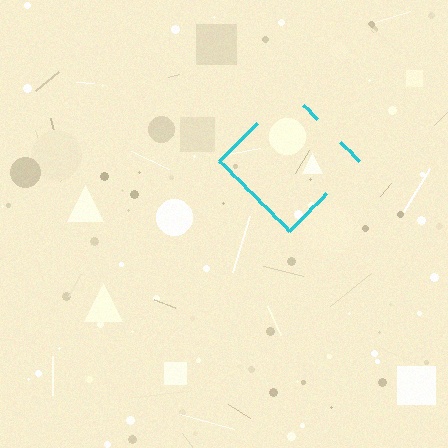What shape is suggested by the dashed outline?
The dashed outline suggests a diamond.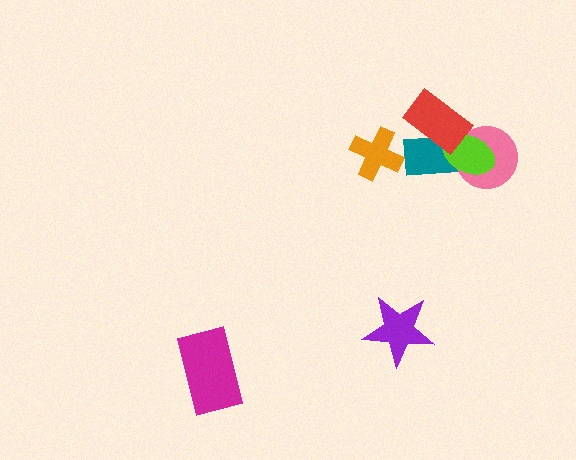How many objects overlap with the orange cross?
0 objects overlap with the orange cross.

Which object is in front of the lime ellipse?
The red rectangle is in front of the lime ellipse.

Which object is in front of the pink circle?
The lime ellipse is in front of the pink circle.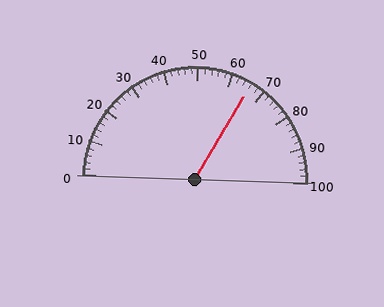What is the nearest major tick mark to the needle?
The nearest major tick mark is 70.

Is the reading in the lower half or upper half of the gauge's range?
The reading is in the upper half of the range (0 to 100).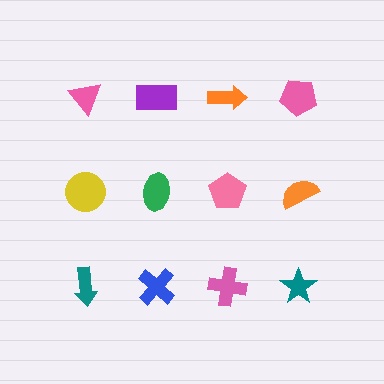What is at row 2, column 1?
A yellow circle.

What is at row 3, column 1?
A teal arrow.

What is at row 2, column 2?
A green ellipse.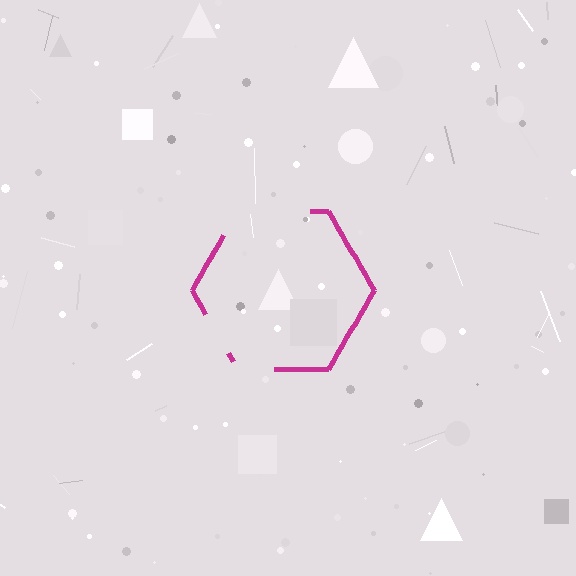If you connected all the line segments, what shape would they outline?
They would outline a hexagon.